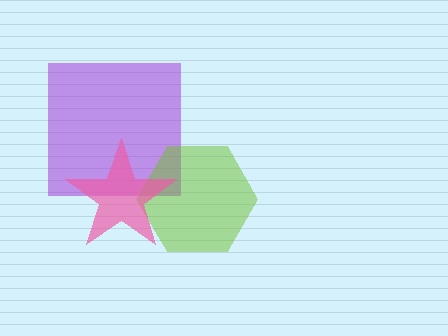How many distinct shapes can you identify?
There are 3 distinct shapes: a purple square, a lime hexagon, a pink star.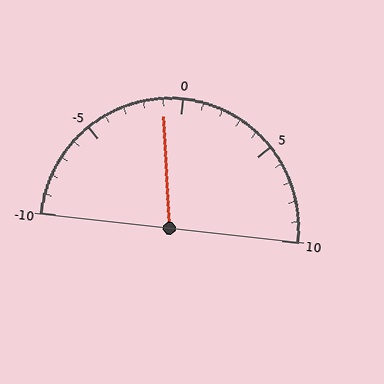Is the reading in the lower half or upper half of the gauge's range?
The reading is in the lower half of the range (-10 to 10).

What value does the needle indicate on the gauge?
The needle indicates approximately -1.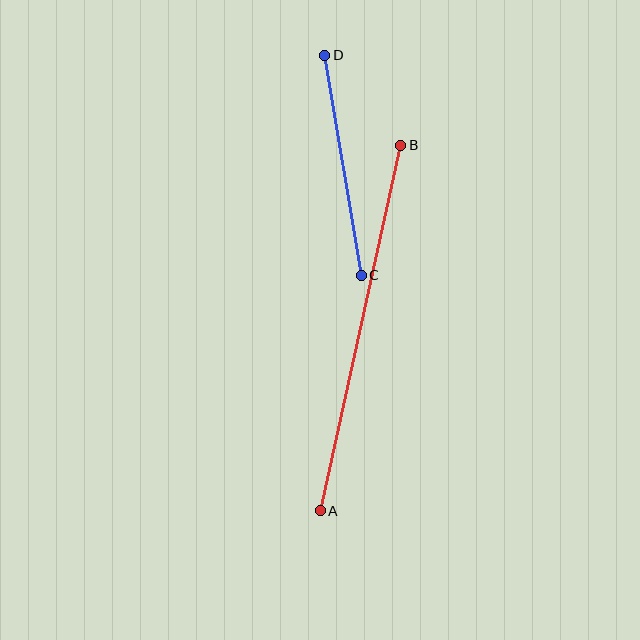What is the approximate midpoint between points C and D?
The midpoint is at approximately (343, 165) pixels.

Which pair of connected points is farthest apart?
Points A and B are farthest apart.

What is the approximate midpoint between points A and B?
The midpoint is at approximately (361, 328) pixels.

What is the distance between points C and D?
The distance is approximately 223 pixels.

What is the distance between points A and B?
The distance is approximately 374 pixels.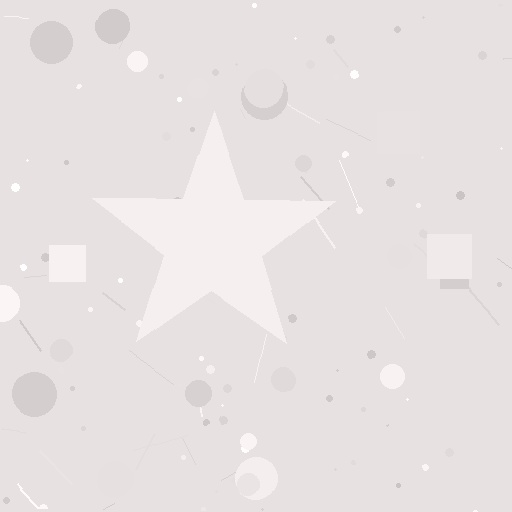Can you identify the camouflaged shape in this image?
The camouflaged shape is a star.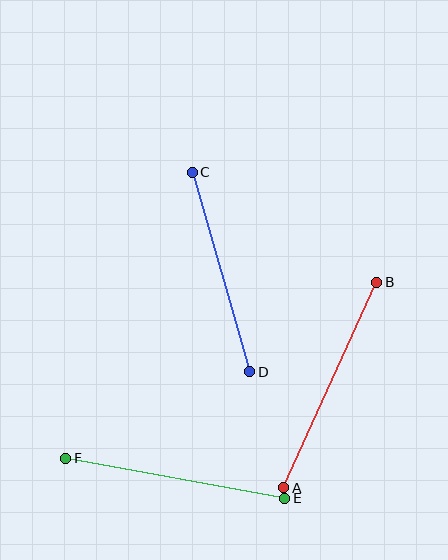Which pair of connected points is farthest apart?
Points A and B are farthest apart.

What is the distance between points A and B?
The distance is approximately 226 pixels.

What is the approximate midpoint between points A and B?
The midpoint is at approximately (330, 385) pixels.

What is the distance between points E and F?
The distance is approximately 223 pixels.